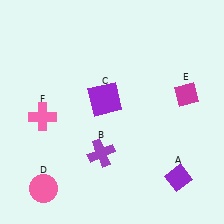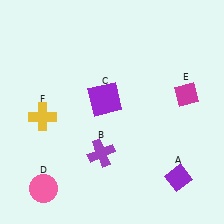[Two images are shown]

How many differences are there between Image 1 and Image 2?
There is 1 difference between the two images.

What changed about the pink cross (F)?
In Image 1, F is pink. In Image 2, it changed to yellow.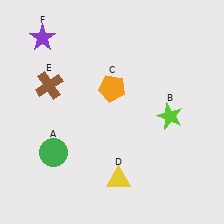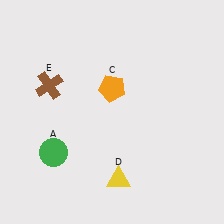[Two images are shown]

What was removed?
The purple star (F), the lime star (B) were removed in Image 2.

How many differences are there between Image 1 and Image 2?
There are 2 differences between the two images.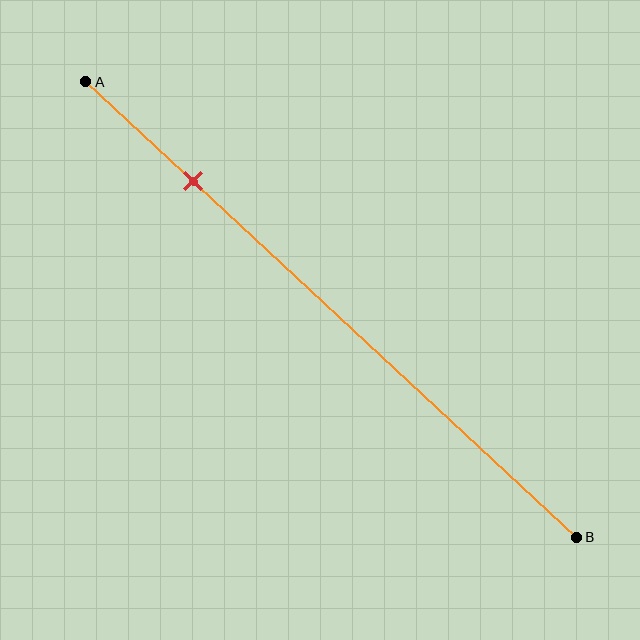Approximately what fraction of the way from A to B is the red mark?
The red mark is approximately 20% of the way from A to B.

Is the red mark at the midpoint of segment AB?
No, the mark is at about 20% from A, not at the 50% midpoint.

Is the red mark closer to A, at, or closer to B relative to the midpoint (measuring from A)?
The red mark is closer to point A than the midpoint of segment AB.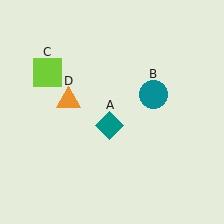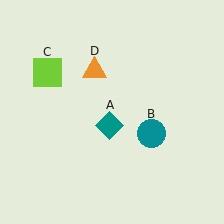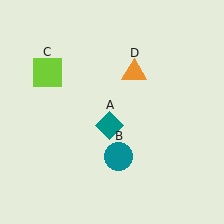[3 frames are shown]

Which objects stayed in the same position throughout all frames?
Teal diamond (object A) and lime square (object C) remained stationary.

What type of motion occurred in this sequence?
The teal circle (object B), orange triangle (object D) rotated clockwise around the center of the scene.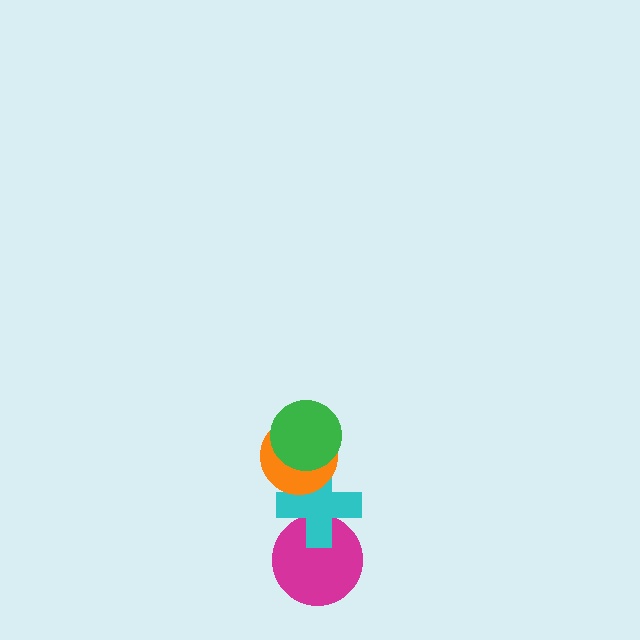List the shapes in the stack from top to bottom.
From top to bottom: the green circle, the orange circle, the cyan cross, the magenta circle.